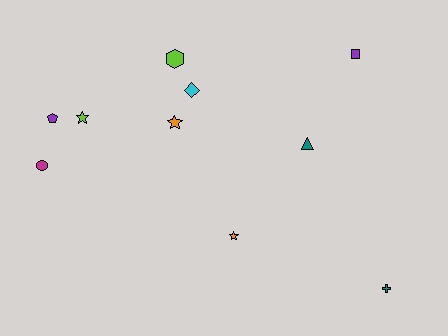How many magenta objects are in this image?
There is 1 magenta object.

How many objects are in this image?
There are 10 objects.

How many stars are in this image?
There are 3 stars.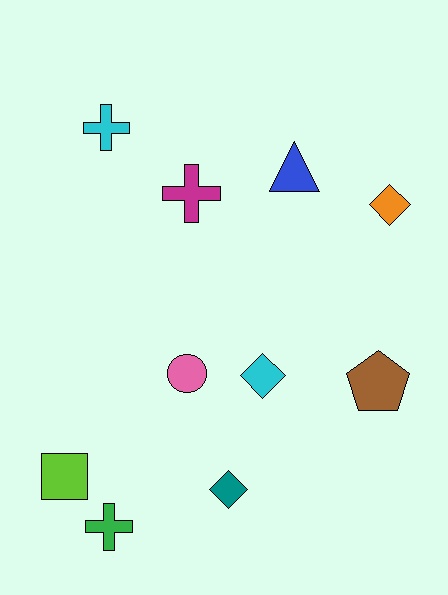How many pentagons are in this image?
There is 1 pentagon.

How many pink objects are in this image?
There is 1 pink object.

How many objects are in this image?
There are 10 objects.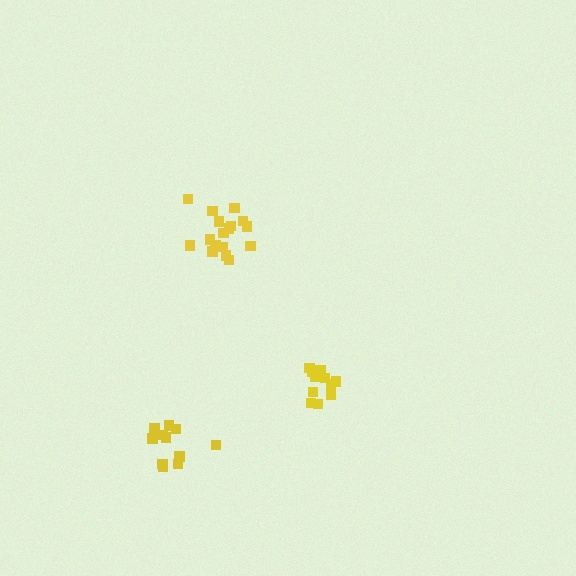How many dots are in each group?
Group 1: 11 dots, Group 2: 17 dots, Group 3: 13 dots (41 total).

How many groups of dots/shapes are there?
There are 3 groups.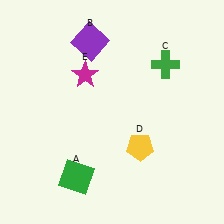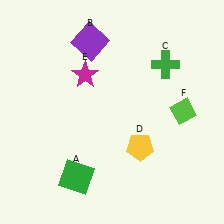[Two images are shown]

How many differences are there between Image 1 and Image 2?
There is 1 difference between the two images.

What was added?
A lime diamond (F) was added in Image 2.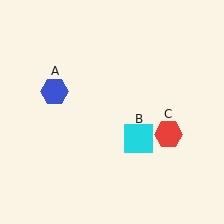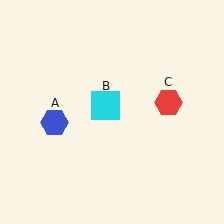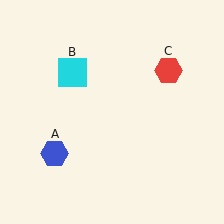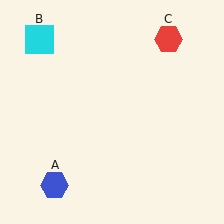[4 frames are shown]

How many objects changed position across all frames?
3 objects changed position: blue hexagon (object A), cyan square (object B), red hexagon (object C).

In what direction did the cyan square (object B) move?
The cyan square (object B) moved up and to the left.